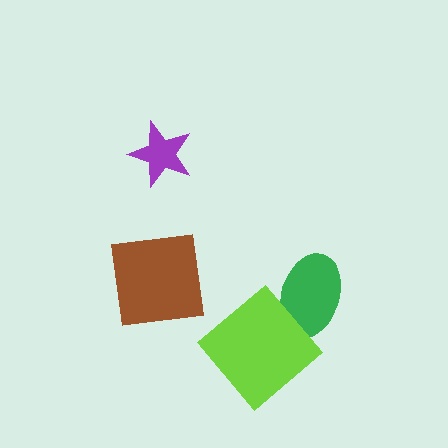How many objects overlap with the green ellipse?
1 object overlaps with the green ellipse.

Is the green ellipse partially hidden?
Yes, it is partially covered by another shape.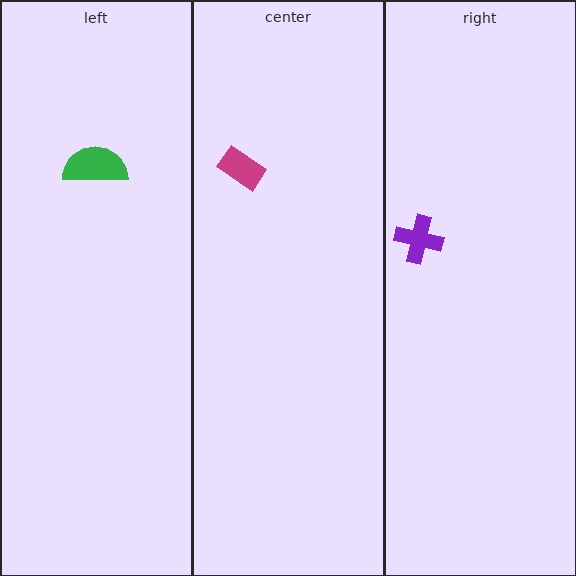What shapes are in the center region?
The magenta rectangle.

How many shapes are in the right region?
1.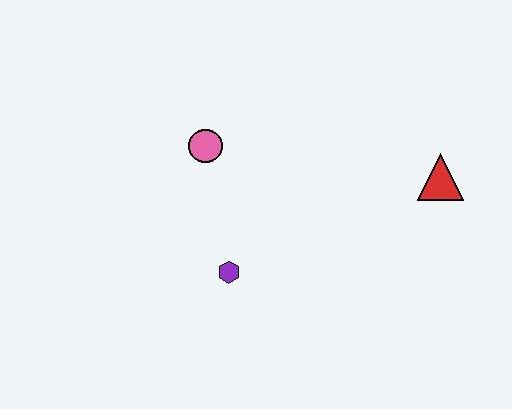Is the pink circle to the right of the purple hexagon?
No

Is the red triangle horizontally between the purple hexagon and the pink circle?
No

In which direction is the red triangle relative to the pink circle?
The red triangle is to the right of the pink circle.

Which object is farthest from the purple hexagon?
The red triangle is farthest from the purple hexagon.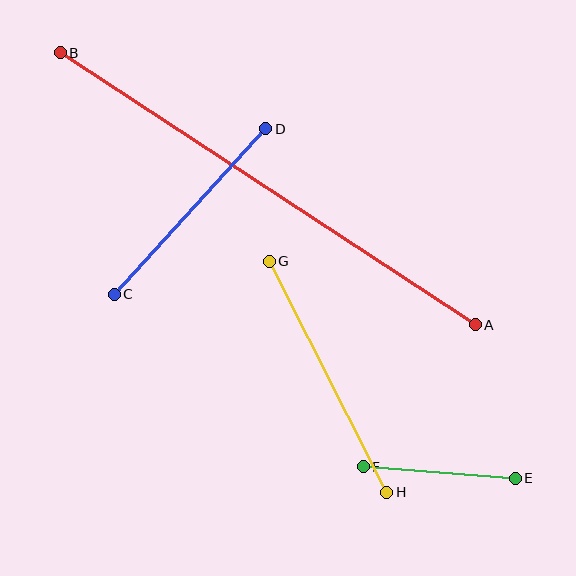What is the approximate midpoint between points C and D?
The midpoint is at approximately (190, 212) pixels.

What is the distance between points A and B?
The distance is approximately 496 pixels.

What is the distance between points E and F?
The distance is approximately 152 pixels.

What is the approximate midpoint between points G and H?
The midpoint is at approximately (328, 377) pixels.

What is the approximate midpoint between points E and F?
The midpoint is at approximately (439, 472) pixels.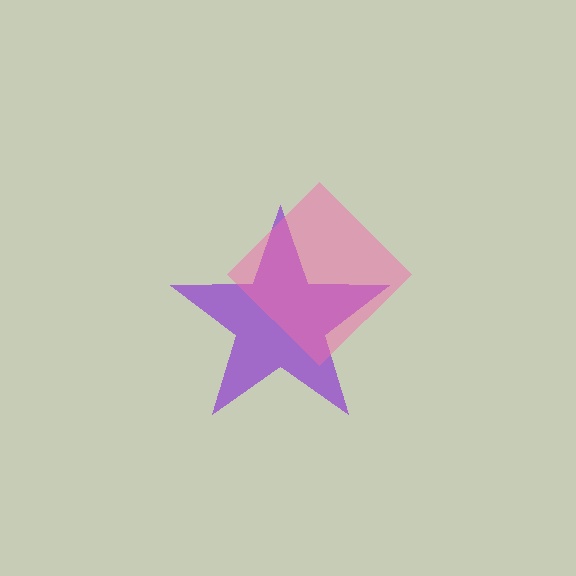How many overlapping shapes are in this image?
There are 2 overlapping shapes in the image.